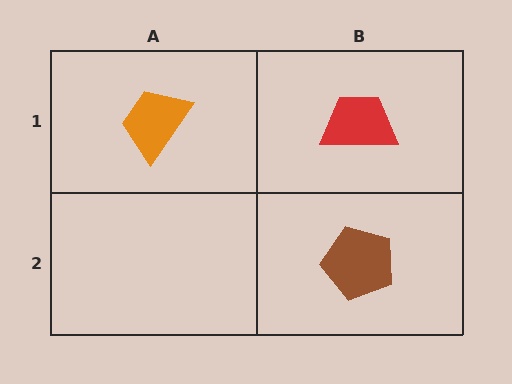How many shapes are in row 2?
1 shape.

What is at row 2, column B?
A brown pentagon.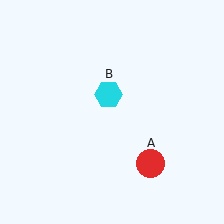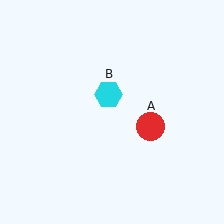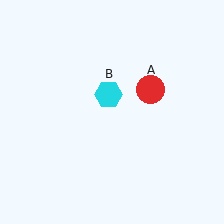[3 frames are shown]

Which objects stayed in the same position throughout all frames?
Cyan hexagon (object B) remained stationary.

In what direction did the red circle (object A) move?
The red circle (object A) moved up.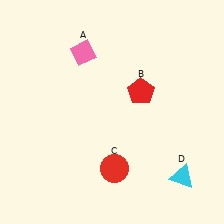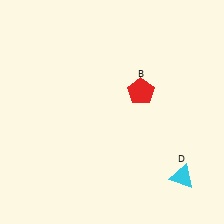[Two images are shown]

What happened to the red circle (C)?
The red circle (C) was removed in Image 2. It was in the bottom-right area of Image 1.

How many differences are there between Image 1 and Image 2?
There are 2 differences between the two images.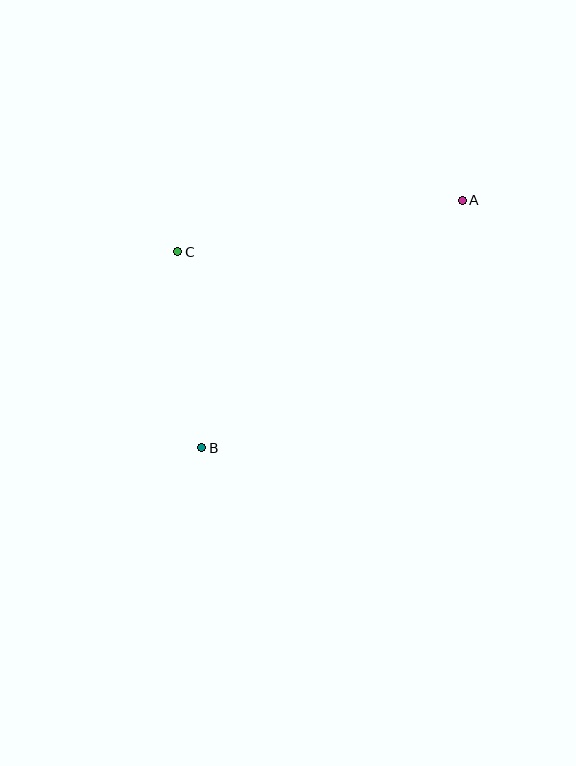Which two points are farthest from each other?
Points A and B are farthest from each other.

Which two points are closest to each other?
Points B and C are closest to each other.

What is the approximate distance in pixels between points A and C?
The distance between A and C is approximately 289 pixels.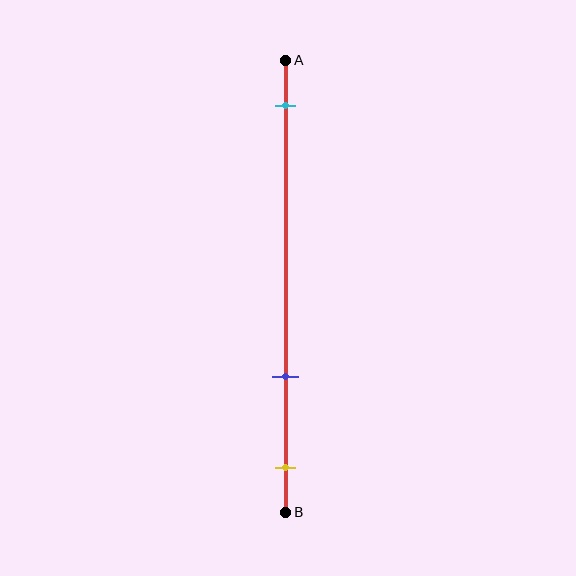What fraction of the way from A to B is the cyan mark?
The cyan mark is approximately 10% (0.1) of the way from A to B.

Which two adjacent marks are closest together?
The blue and yellow marks are the closest adjacent pair.